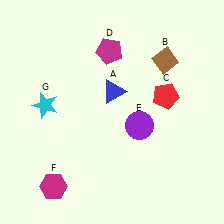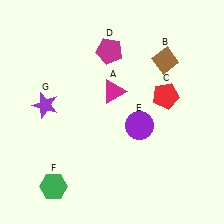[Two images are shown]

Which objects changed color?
A changed from blue to magenta. F changed from magenta to green. G changed from cyan to purple.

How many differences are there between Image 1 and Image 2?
There are 3 differences between the two images.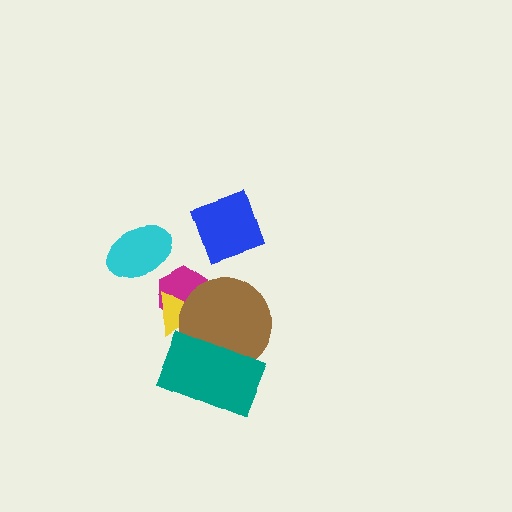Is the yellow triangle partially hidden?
Yes, it is partially covered by another shape.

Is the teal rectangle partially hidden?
No, no other shape covers it.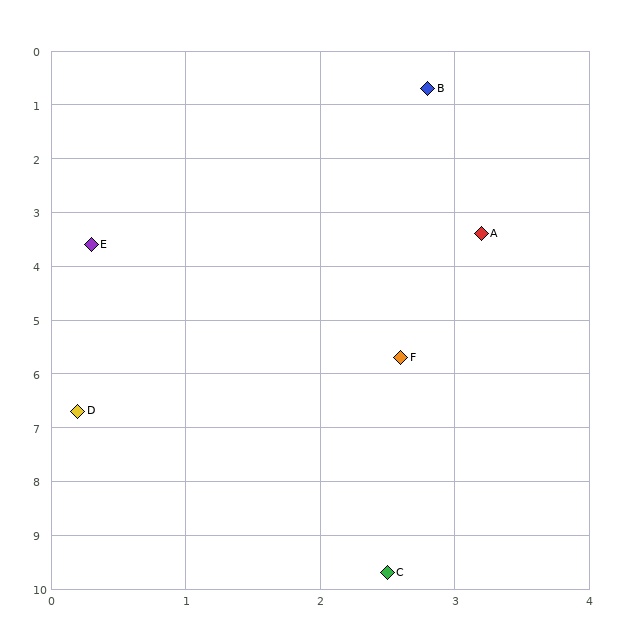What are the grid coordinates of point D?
Point D is at approximately (0.2, 6.7).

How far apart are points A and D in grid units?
Points A and D are about 4.5 grid units apart.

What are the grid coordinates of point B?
Point B is at approximately (2.8, 0.7).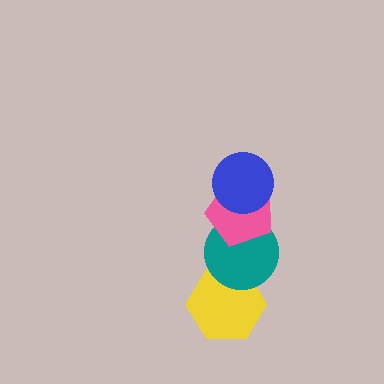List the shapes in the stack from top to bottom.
From top to bottom: the blue circle, the pink pentagon, the teal circle, the yellow hexagon.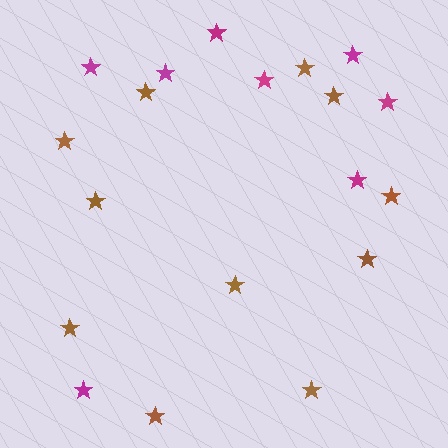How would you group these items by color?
There are 2 groups: one group of brown stars (11) and one group of magenta stars (8).